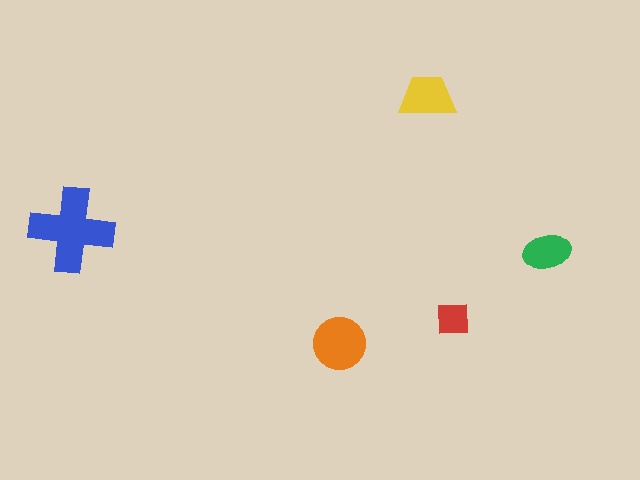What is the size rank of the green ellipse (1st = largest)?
4th.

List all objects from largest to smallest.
The blue cross, the orange circle, the yellow trapezoid, the green ellipse, the red square.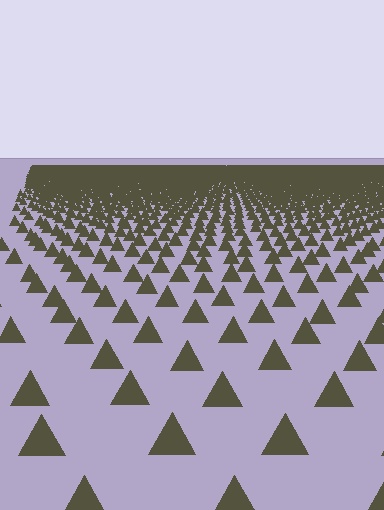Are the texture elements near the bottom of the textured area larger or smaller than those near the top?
Larger. Near the bottom, elements are closer to the viewer and appear at a bigger on-screen size.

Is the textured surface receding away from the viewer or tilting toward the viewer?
The surface is receding away from the viewer. Texture elements get smaller and denser toward the top.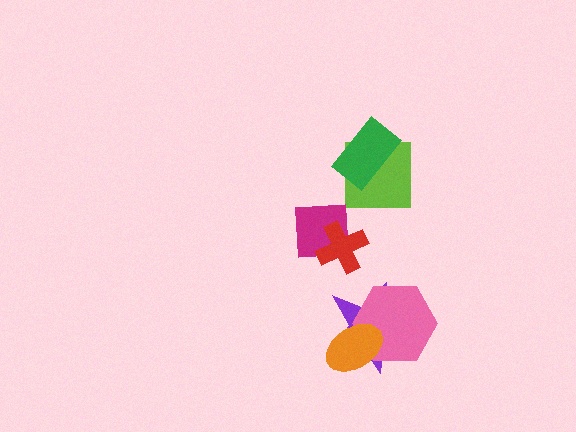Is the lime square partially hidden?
Yes, it is partially covered by another shape.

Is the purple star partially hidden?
Yes, it is partially covered by another shape.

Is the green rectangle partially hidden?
No, no other shape covers it.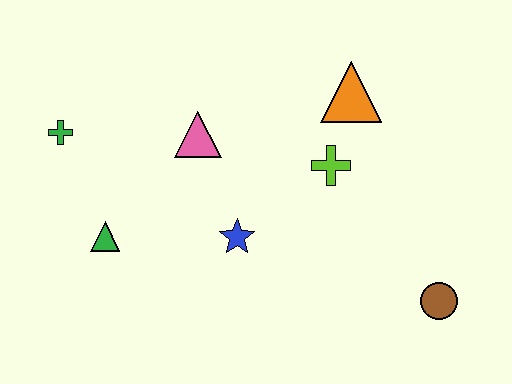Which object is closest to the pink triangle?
The blue star is closest to the pink triangle.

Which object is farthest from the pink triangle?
The brown circle is farthest from the pink triangle.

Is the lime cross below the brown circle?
No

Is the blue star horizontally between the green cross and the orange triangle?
Yes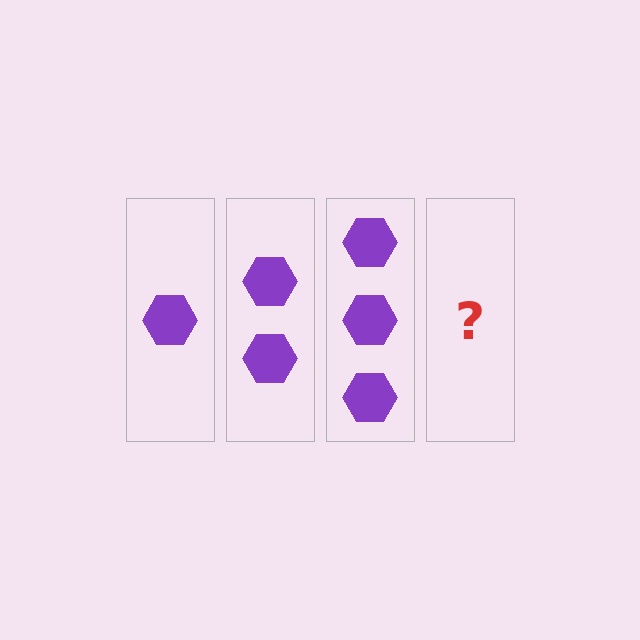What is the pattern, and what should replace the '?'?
The pattern is that each step adds one more hexagon. The '?' should be 4 hexagons.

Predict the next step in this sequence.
The next step is 4 hexagons.